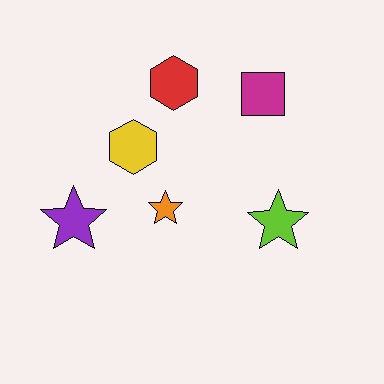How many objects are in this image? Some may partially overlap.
There are 6 objects.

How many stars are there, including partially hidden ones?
There are 3 stars.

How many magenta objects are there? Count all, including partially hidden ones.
There is 1 magenta object.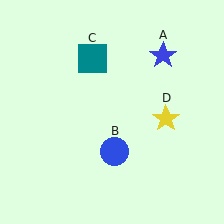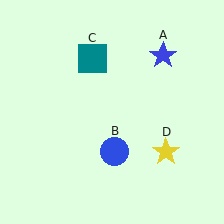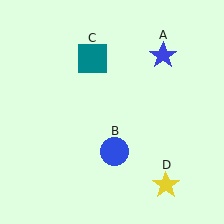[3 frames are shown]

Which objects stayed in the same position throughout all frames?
Blue star (object A) and blue circle (object B) and teal square (object C) remained stationary.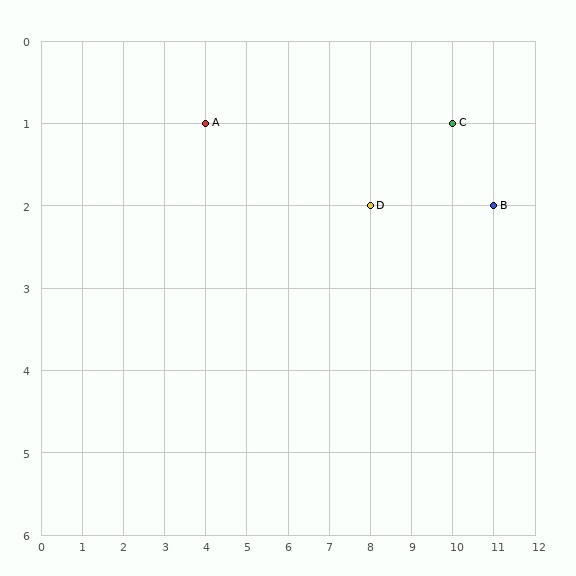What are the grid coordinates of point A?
Point A is at grid coordinates (4, 1).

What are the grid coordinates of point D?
Point D is at grid coordinates (8, 2).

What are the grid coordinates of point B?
Point B is at grid coordinates (11, 2).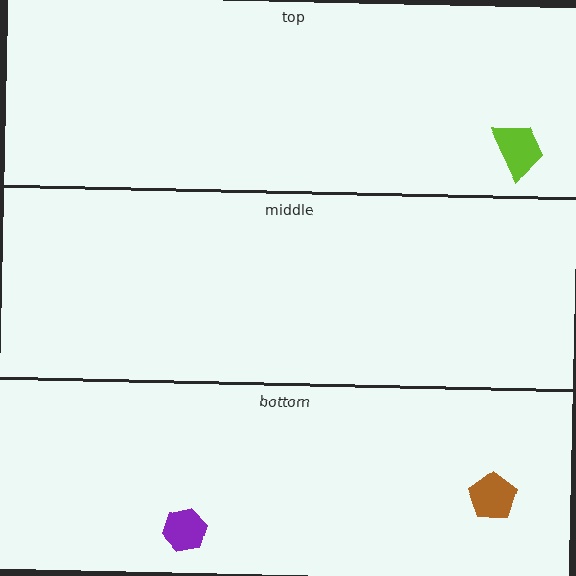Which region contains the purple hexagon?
The bottom region.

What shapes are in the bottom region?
The purple hexagon, the brown pentagon.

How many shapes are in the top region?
1.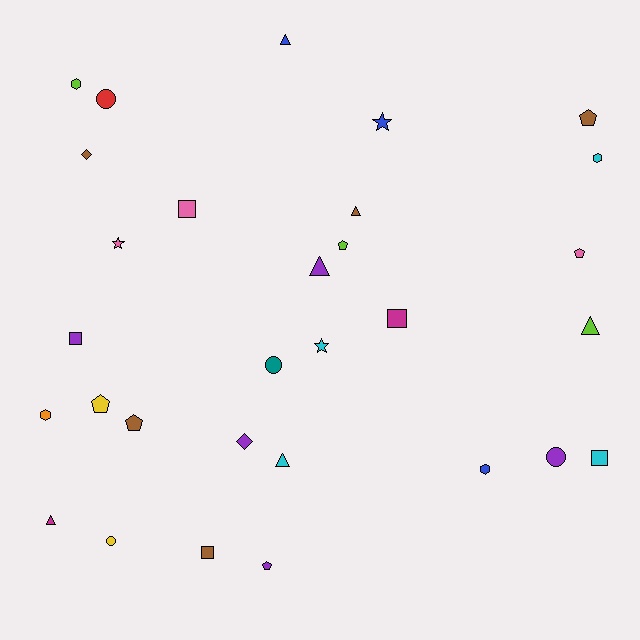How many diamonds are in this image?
There are 2 diamonds.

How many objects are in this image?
There are 30 objects.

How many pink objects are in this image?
There are 3 pink objects.